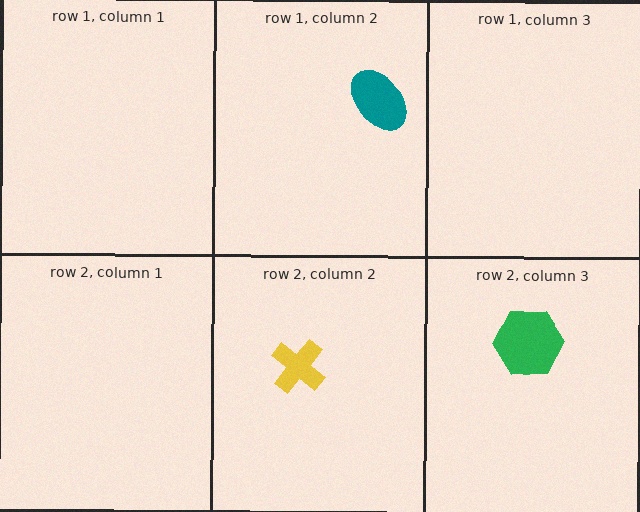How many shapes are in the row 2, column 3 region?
1.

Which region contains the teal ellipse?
The row 1, column 2 region.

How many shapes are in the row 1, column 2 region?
1.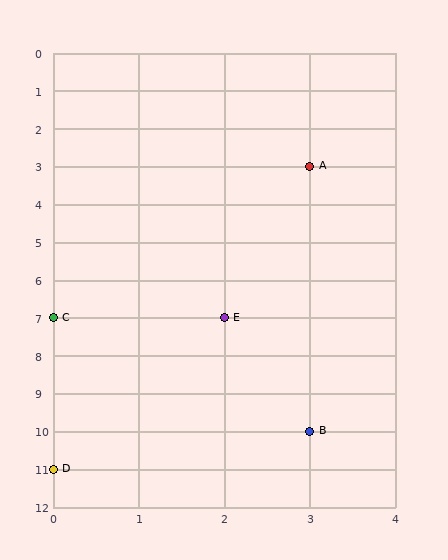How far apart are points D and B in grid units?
Points D and B are 3 columns and 1 row apart (about 3.2 grid units diagonally).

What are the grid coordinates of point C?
Point C is at grid coordinates (0, 7).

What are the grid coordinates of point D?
Point D is at grid coordinates (0, 11).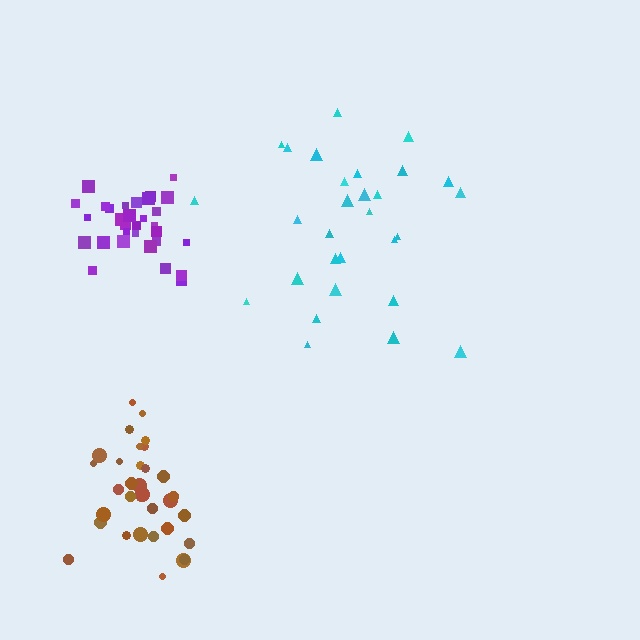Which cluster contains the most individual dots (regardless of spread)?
Brown (34).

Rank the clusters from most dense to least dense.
purple, brown, cyan.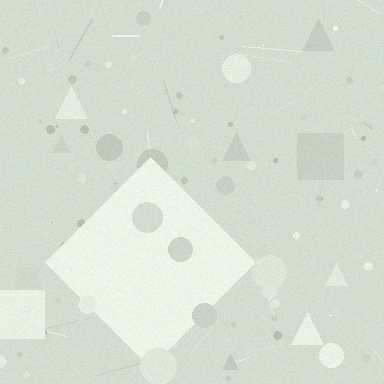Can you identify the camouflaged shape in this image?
The camouflaged shape is a diamond.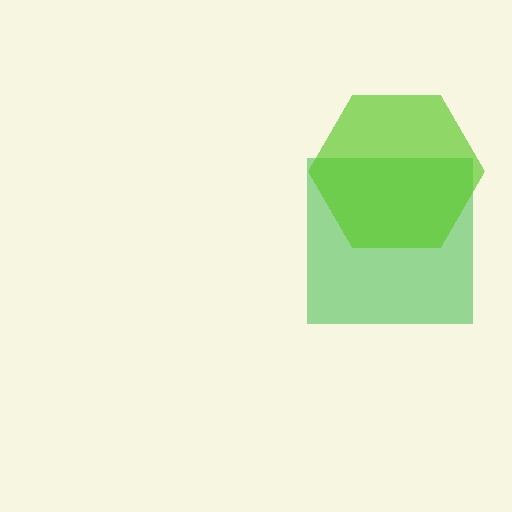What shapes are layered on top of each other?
The layered shapes are: a green square, a lime hexagon.